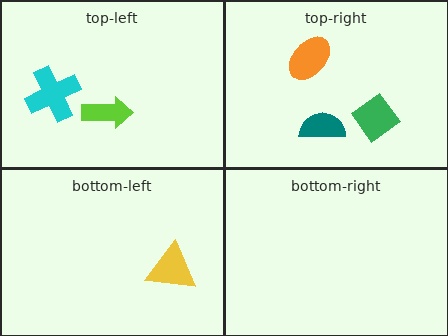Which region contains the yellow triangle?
The bottom-left region.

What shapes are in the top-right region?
The green diamond, the orange ellipse, the teal semicircle.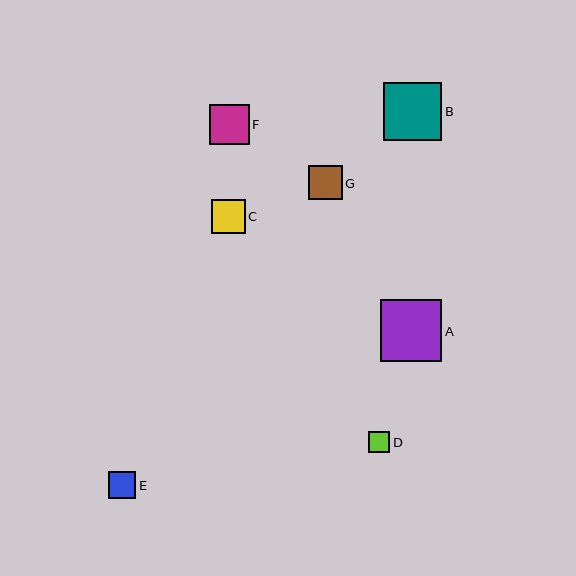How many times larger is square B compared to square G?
Square B is approximately 1.7 times the size of square G.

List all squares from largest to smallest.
From largest to smallest: A, B, F, G, C, E, D.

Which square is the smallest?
Square D is the smallest with a size of approximately 21 pixels.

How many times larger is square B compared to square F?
Square B is approximately 1.5 times the size of square F.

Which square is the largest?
Square A is the largest with a size of approximately 62 pixels.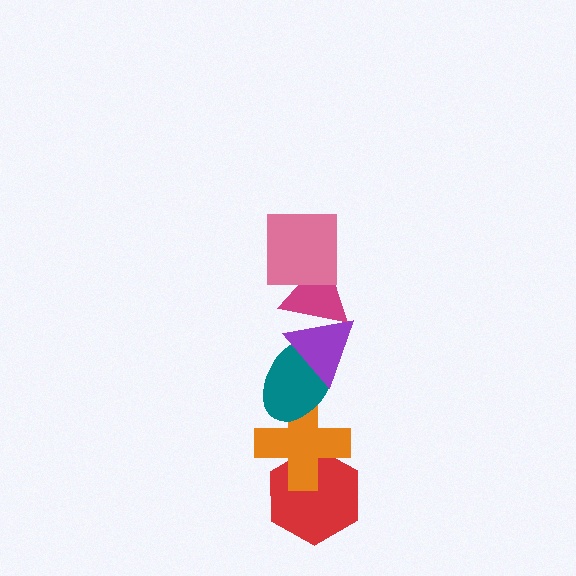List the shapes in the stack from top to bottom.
From top to bottom: the pink square, the magenta triangle, the purple triangle, the teal ellipse, the orange cross, the red hexagon.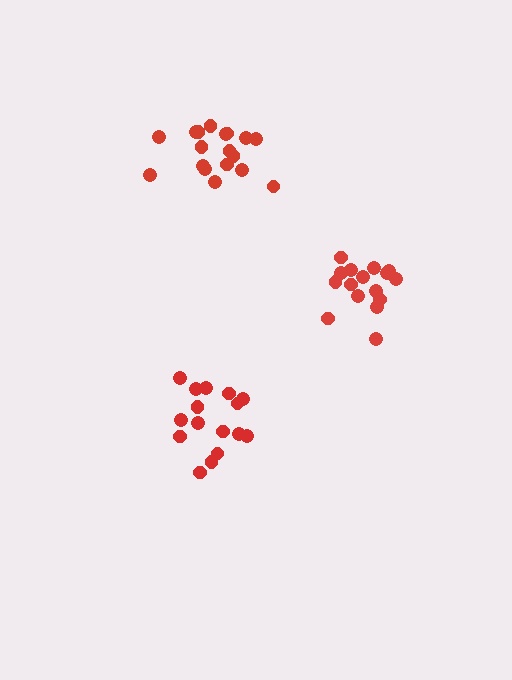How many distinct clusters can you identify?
There are 3 distinct clusters.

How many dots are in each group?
Group 1: 18 dots, Group 2: 16 dots, Group 3: 16 dots (50 total).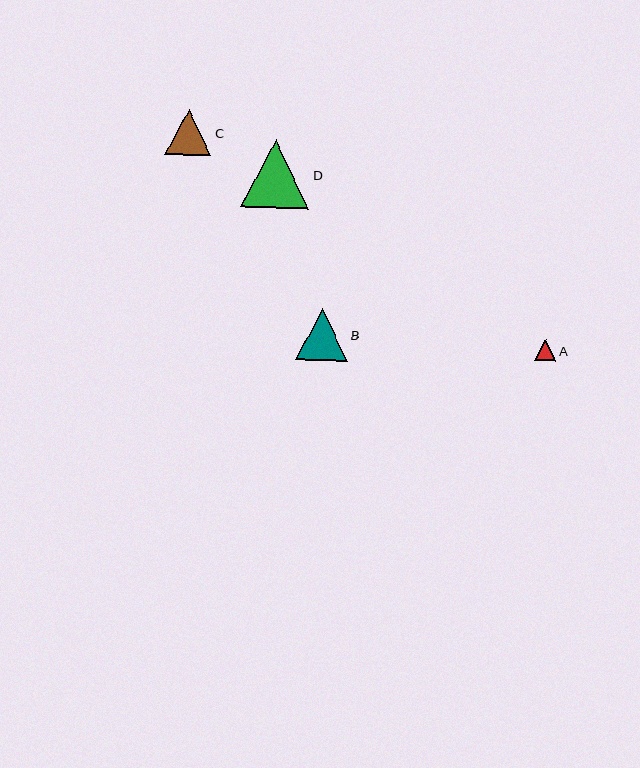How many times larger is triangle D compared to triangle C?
Triangle D is approximately 1.5 times the size of triangle C.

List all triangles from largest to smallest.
From largest to smallest: D, B, C, A.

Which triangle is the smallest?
Triangle A is the smallest with a size of approximately 21 pixels.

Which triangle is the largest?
Triangle D is the largest with a size of approximately 68 pixels.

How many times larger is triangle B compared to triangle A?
Triangle B is approximately 2.5 times the size of triangle A.